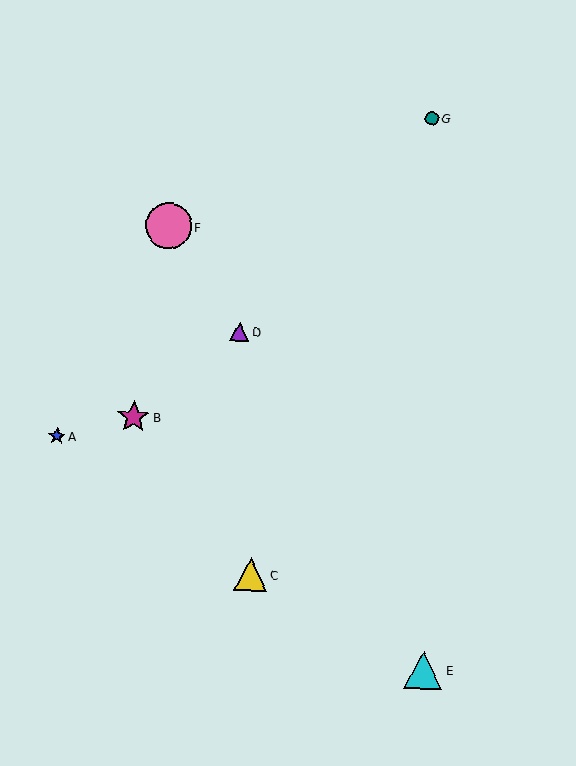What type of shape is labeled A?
Shape A is a blue star.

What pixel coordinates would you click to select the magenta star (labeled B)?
Click at (133, 417) to select the magenta star B.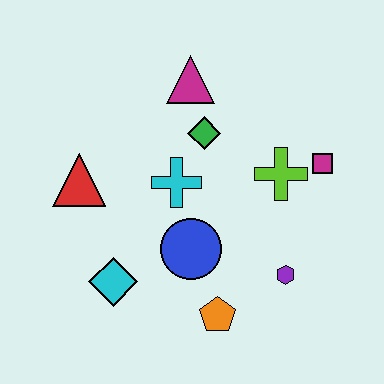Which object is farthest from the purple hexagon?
The red triangle is farthest from the purple hexagon.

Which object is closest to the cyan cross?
The green diamond is closest to the cyan cross.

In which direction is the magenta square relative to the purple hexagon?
The magenta square is above the purple hexagon.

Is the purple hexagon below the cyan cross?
Yes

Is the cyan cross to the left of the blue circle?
Yes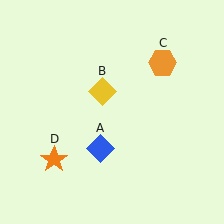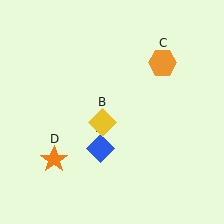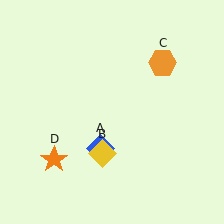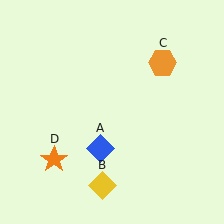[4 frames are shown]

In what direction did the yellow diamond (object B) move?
The yellow diamond (object B) moved down.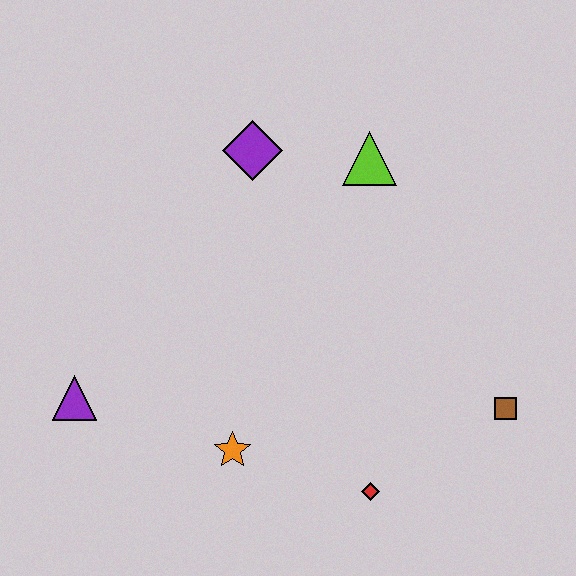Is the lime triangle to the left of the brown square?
Yes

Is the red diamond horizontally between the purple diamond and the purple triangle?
No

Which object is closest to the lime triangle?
The purple diamond is closest to the lime triangle.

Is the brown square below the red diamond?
No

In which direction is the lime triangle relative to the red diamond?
The lime triangle is above the red diamond.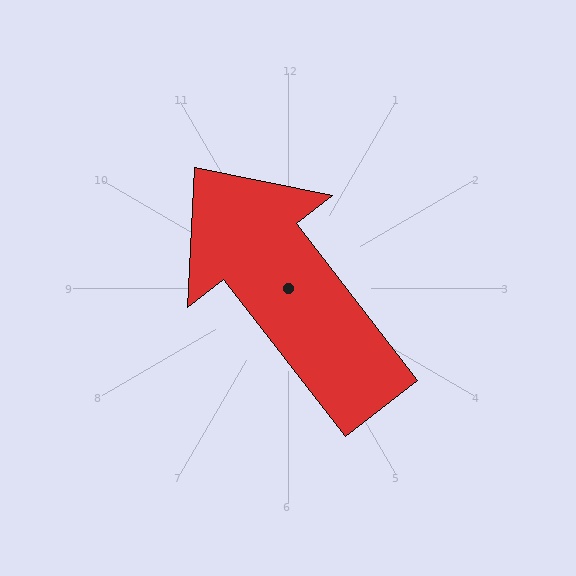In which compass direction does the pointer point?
Northwest.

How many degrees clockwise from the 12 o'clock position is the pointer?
Approximately 322 degrees.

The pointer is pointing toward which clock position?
Roughly 11 o'clock.